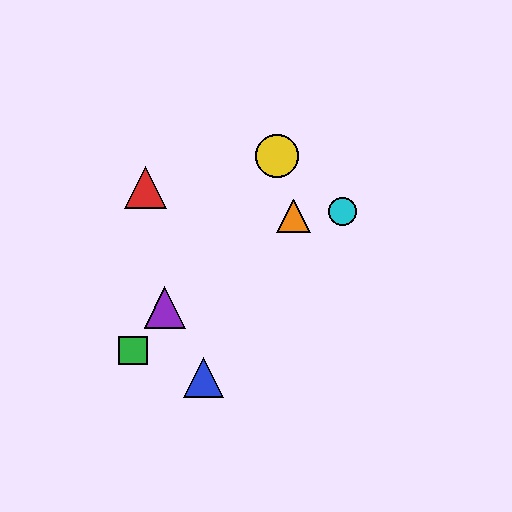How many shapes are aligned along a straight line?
3 shapes (the green square, the yellow circle, the purple triangle) are aligned along a straight line.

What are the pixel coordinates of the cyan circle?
The cyan circle is at (343, 211).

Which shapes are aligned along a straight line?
The green square, the yellow circle, the purple triangle are aligned along a straight line.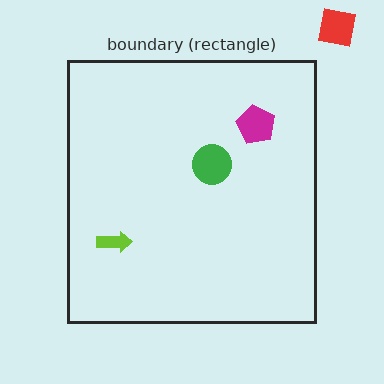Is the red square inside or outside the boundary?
Outside.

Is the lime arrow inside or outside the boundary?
Inside.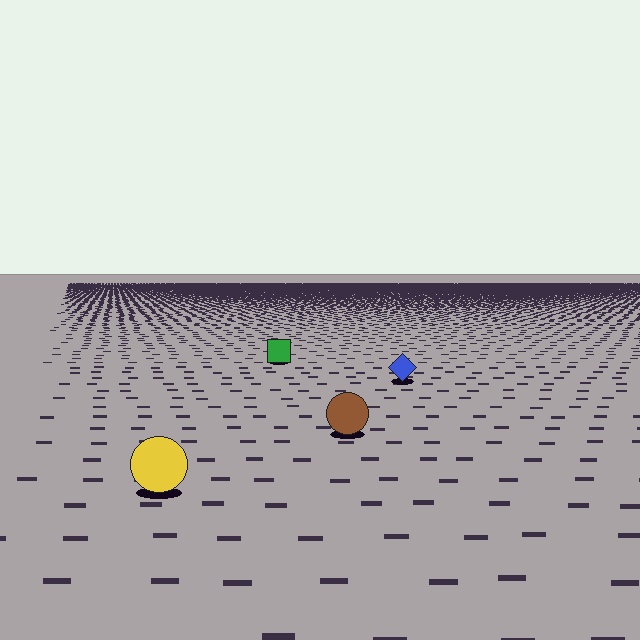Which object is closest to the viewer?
The yellow circle is closest. The texture marks near it are larger and more spread out.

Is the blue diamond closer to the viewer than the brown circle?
No. The brown circle is closer — you can tell from the texture gradient: the ground texture is coarser near it.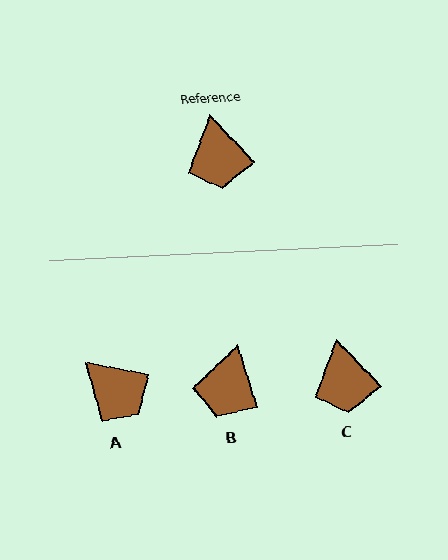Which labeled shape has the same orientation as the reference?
C.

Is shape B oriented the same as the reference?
No, it is off by about 26 degrees.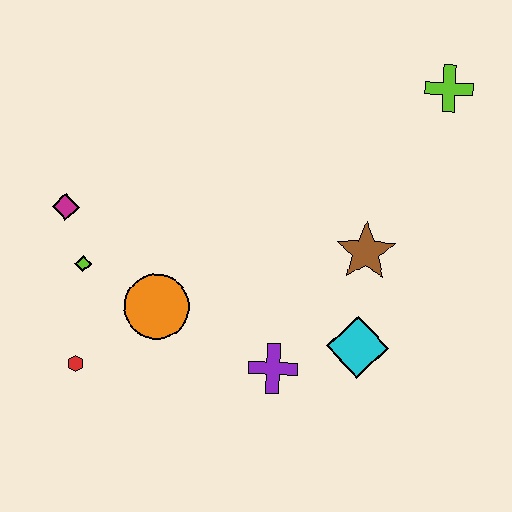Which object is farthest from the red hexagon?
The lime cross is farthest from the red hexagon.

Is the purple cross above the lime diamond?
No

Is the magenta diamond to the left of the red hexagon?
Yes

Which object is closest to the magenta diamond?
The lime diamond is closest to the magenta diamond.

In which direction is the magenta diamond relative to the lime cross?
The magenta diamond is to the left of the lime cross.